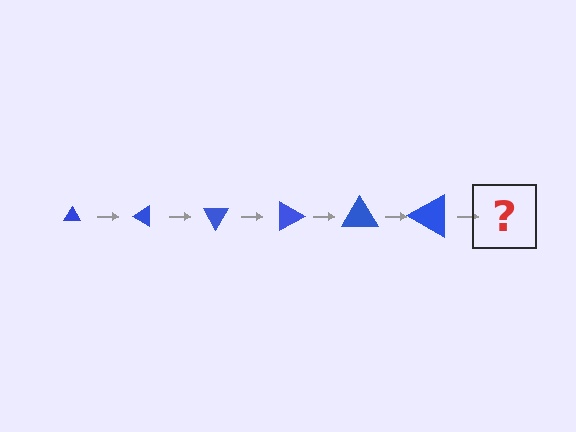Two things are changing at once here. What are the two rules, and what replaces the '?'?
The two rules are that the triangle grows larger each step and it rotates 30 degrees each step. The '?' should be a triangle, larger than the previous one and rotated 180 degrees from the start.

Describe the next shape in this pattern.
It should be a triangle, larger than the previous one and rotated 180 degrees from the start.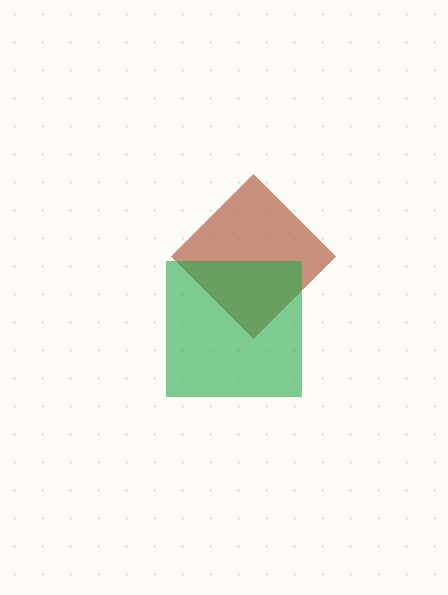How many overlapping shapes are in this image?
There are 2 overlapping shapes in the image.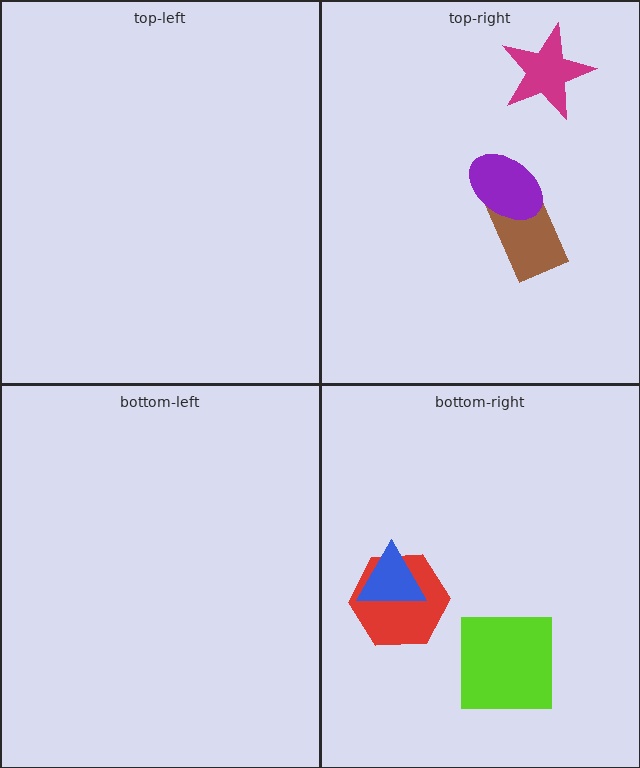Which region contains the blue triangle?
The bottom-right region.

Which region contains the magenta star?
The top-right region.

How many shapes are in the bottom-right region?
3.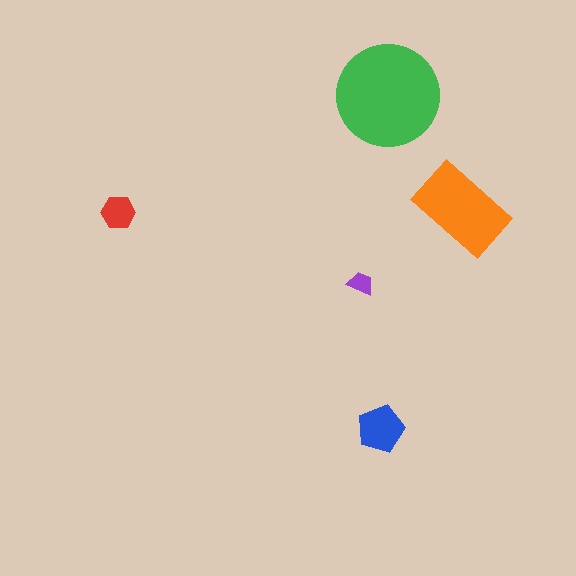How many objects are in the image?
There are 5 objects in the image.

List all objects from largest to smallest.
The green circle, the orange rectangle, the blue pentagon, the red hexagon, the purple trapezoid.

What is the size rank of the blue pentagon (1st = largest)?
3rd.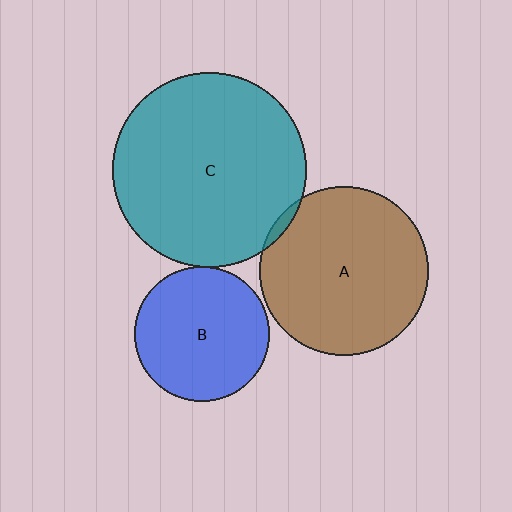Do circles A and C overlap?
Yes.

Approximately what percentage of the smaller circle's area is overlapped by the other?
Approximately 5%.